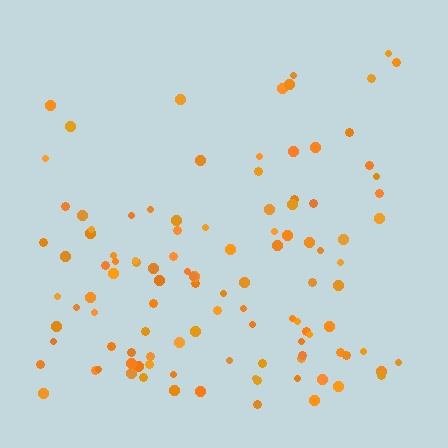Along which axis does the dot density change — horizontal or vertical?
Vertical.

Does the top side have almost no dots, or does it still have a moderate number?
Still a moderate number, just noticeably fewer than the bottom.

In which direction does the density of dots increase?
From top to bottom, with the bottom side densest.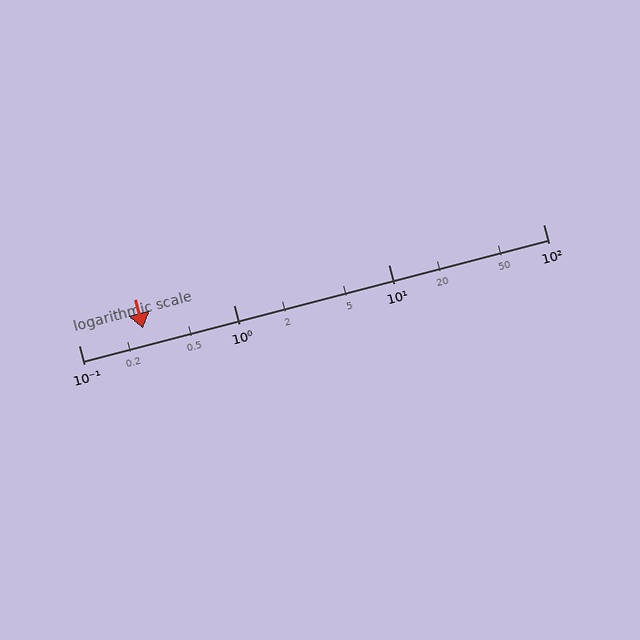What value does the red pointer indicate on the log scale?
The pointer indicates approximately 0.26.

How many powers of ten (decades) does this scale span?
The scale spans 3 decades, from 0.1 to 100.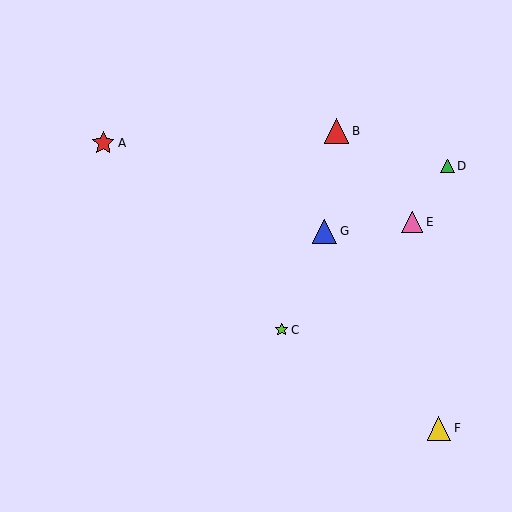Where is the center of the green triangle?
The center of the green triangle is at (447, 166).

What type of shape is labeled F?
Shape F is a yellow triangle.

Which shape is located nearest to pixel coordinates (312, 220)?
The blue triangle (labeled G) at (324, 231) is nearest to that location.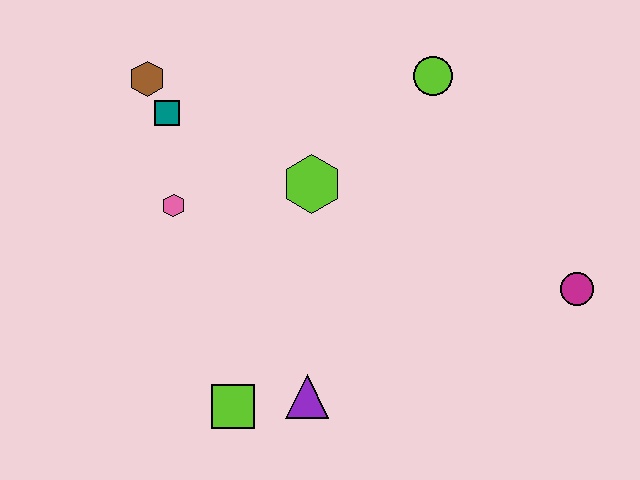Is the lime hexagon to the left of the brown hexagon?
No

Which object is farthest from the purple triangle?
The brown hexagon is farthest from the purple triangle.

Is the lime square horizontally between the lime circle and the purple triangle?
No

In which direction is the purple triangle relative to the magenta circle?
The purple triangle is to the left of the magenta circle.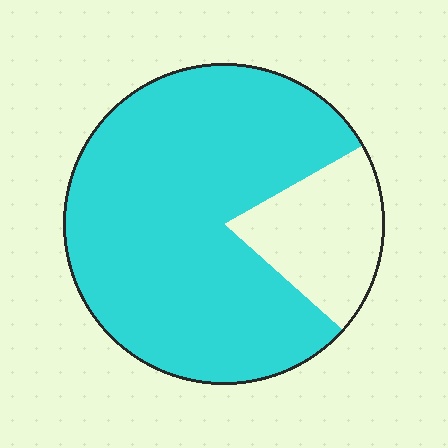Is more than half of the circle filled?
Yes.